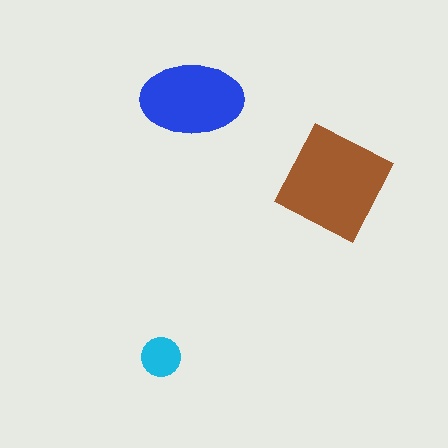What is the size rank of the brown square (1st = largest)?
1st.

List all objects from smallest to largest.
The cyan circle, the blue ellipse, the brown square.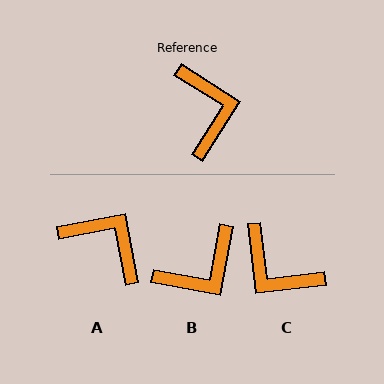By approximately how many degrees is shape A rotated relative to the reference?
Approximately 43 degrees counter-clockwise.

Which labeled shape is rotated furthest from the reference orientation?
C, about 141 degrees away.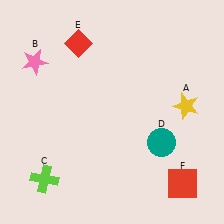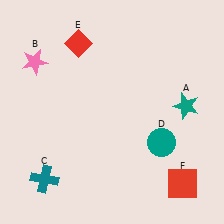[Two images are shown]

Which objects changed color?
A changed from yellow to teal. C changed from lime to teal.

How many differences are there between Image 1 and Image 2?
There are 2 differences between the two images.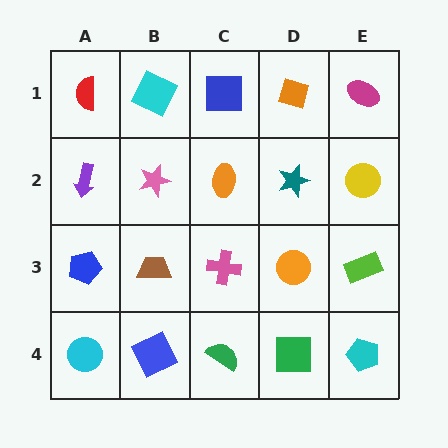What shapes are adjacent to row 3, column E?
A yellow circle (row 2, column E), a cyan pentagon (row 4, column E), an orange circle (row 3, column D).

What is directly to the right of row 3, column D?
A lime rectangle.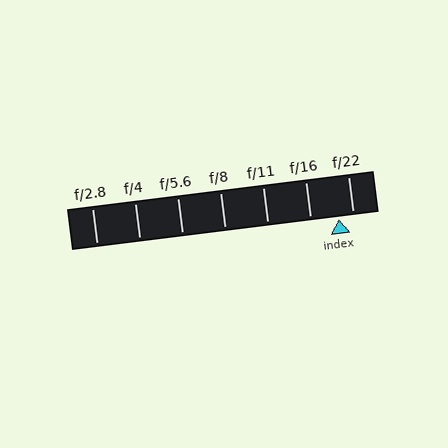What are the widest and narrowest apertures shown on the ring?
The widest aperture shown is f/2.8 and the narrowest is f/22.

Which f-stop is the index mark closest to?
The index mark is closest to f/22.